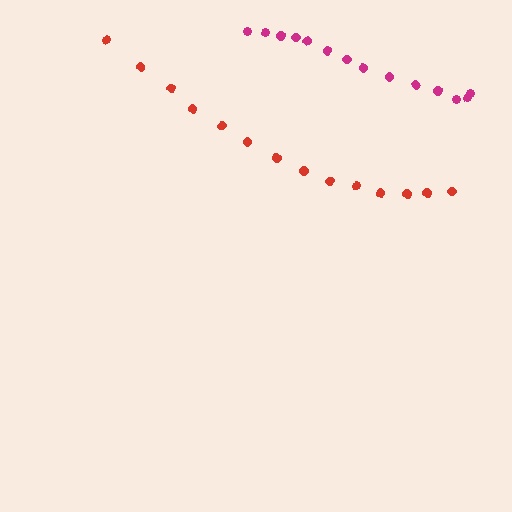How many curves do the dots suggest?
There are 2 distinct paths.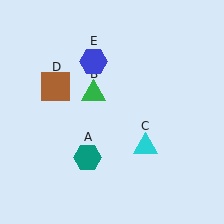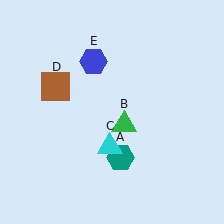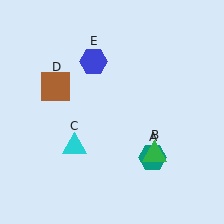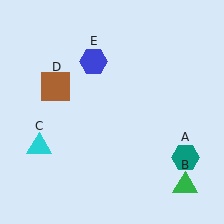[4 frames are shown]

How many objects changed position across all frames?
3 objects changed position: teal hexagon (object A), green triangle (object B), cyan triangle (object C).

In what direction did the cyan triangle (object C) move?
The cyan triangle (object C) moved left.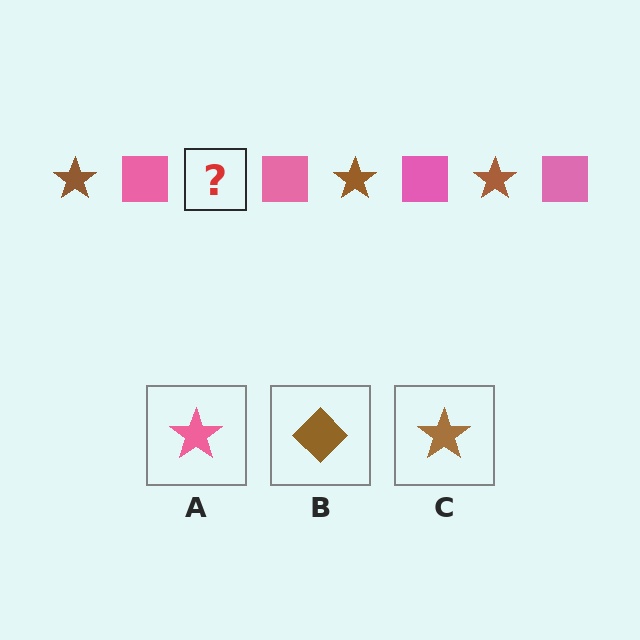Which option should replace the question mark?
Option C.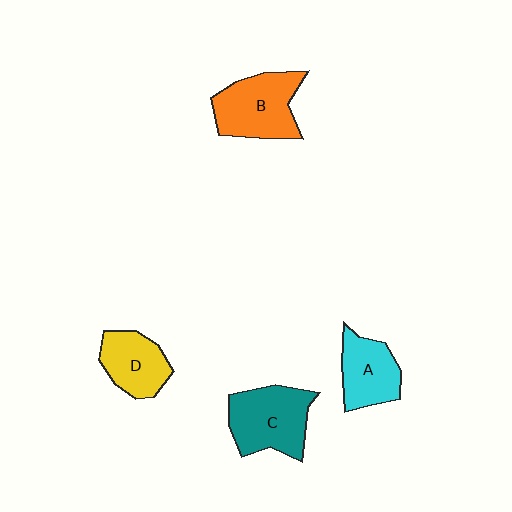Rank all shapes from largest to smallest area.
From largest to smallest: C (teal), B (orange), A (cyan), D (yellow).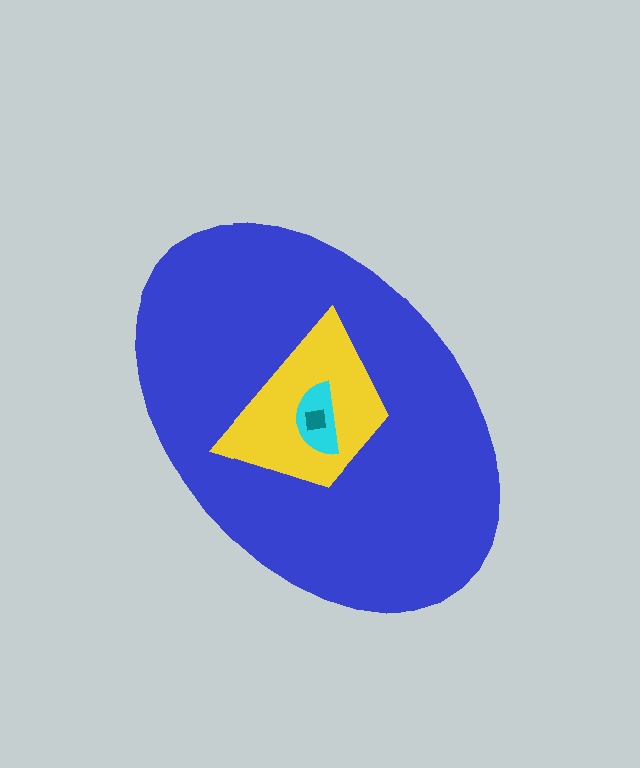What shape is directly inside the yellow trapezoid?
The cyan semicircle.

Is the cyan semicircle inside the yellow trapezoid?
Yes.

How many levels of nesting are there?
4.